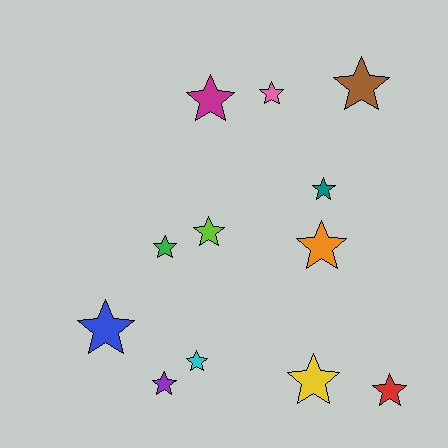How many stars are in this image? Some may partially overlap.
There are 12 stars.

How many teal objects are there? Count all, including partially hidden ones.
There is 1 teal object.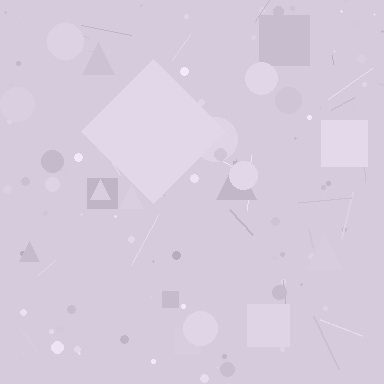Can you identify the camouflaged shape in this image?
The camouflaged shape is a diamond.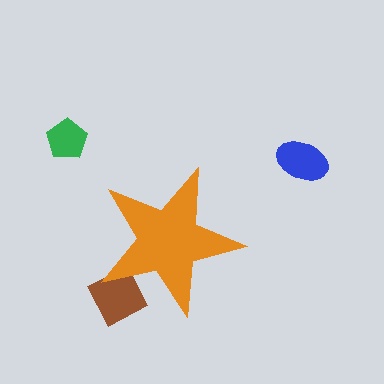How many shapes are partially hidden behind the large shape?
1 shape is partially hidden.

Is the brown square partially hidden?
Yes, the brown square is partially hidden behind the orange star.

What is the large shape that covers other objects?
An orange star.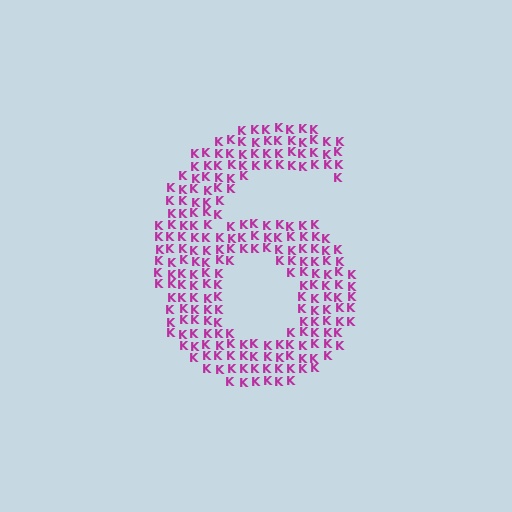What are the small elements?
The small elements are letter K's.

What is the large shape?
The large shape is the digit 6.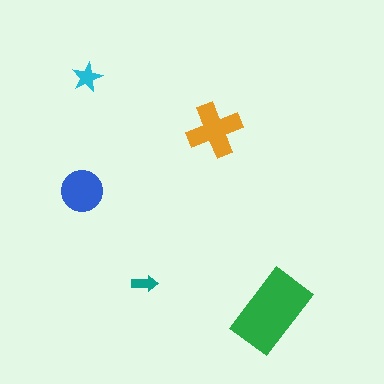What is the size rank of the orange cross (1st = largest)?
2nd.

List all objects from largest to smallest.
The green rectangle, the orange cross, the blue circle, the cyan star, the teal arrow.